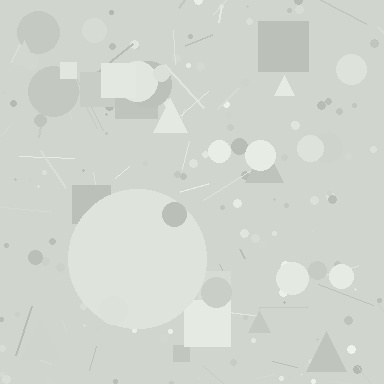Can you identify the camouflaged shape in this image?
The camouflaged shape is a circle.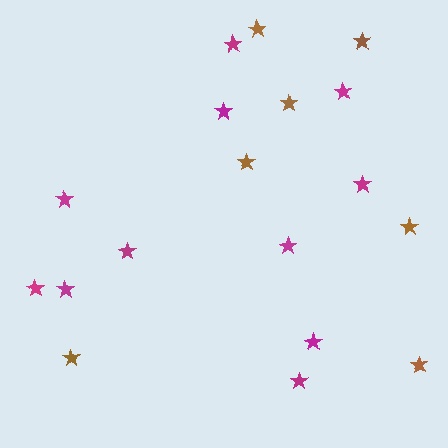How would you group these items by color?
There are 2 groups: one group of brown stars (7) and one group of magenta stars (11).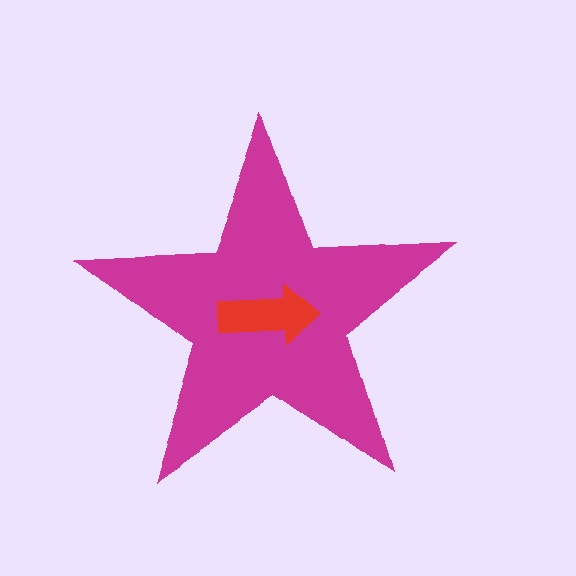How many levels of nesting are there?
2.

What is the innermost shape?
The red arrow.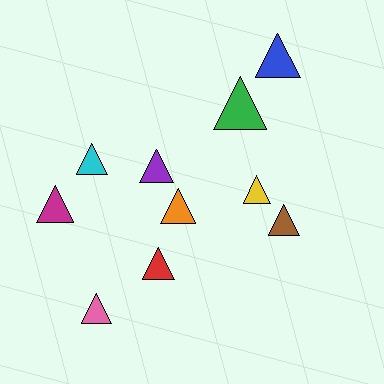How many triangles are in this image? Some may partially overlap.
There are 10 triangles.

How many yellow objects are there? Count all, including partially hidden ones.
There is 1 yellow object.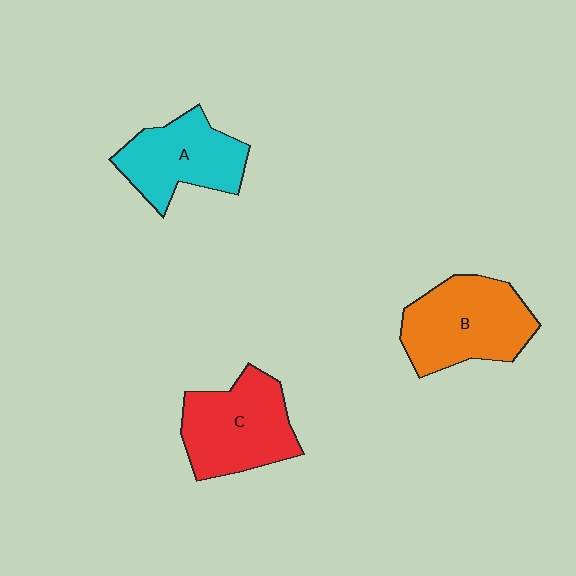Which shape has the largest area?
Shape B (orange).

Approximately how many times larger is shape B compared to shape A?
Approximately 1.2 times.